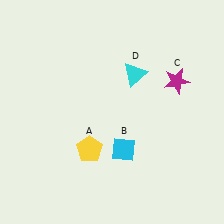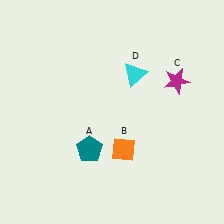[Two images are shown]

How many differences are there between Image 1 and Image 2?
There are 2 differences between the two images.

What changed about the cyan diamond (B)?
In Image 1, B is cyan. In Image 2, it changed to orange.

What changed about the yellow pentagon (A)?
In Image 1, A is yellow. In Image 2, it changed to teal.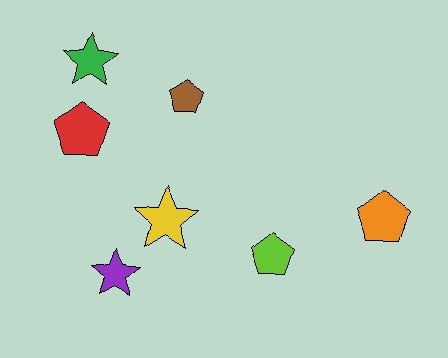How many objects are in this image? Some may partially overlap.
There are 7 objects.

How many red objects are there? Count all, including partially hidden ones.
There is 1 red object.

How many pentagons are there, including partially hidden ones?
There are 4 pentagons.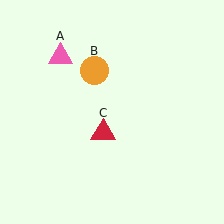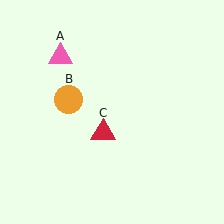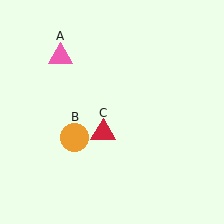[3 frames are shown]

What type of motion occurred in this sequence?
The orange circle (object B) rotated counterclockwise around the center of the scene.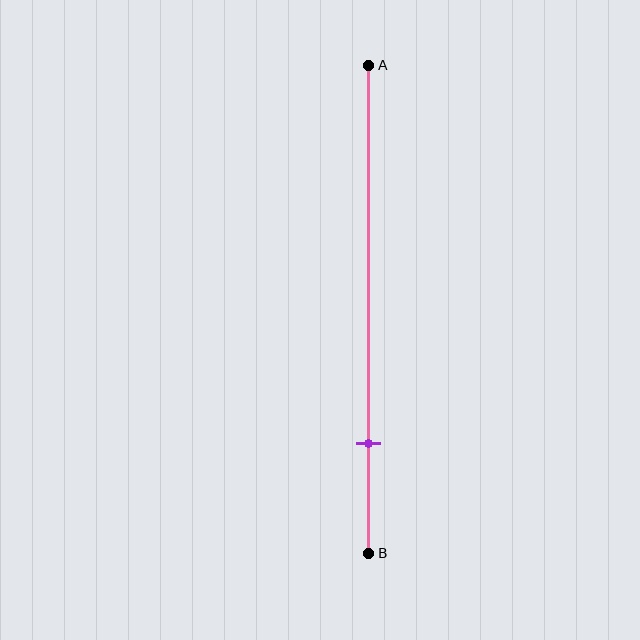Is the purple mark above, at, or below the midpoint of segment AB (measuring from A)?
The purple mark is below the midpoint of segment AB.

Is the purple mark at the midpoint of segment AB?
No, the mark is at about 80% from A, not at the 50% midpoint.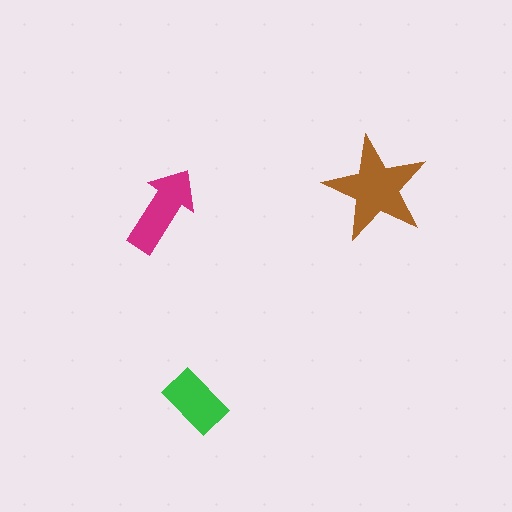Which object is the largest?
The brown star.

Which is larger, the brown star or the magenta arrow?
The brown star.